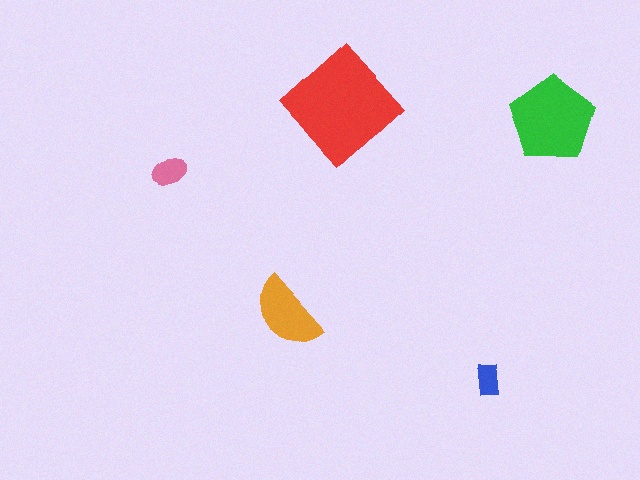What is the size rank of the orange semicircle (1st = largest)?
3rd.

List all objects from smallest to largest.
The blue rectangle, the pink ellipse, the orange semicircle, the green pentagon, the red diamond.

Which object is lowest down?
The blue rectangle is bottommost.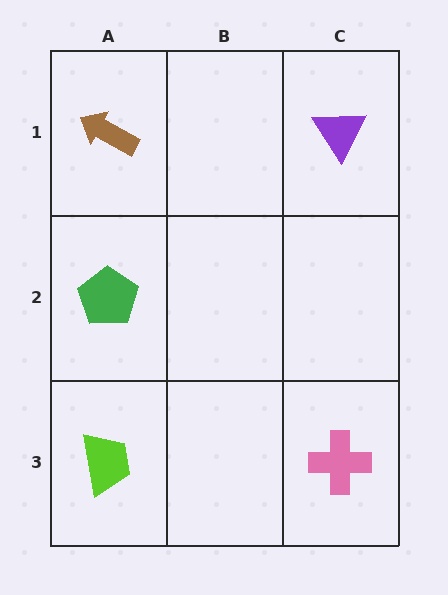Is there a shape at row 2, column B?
No, that cell is empty.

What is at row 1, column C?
A purple triangle.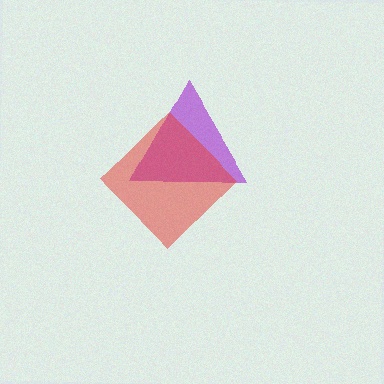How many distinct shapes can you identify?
There are 2 distinct shapes: a purple triangle, a red diamond.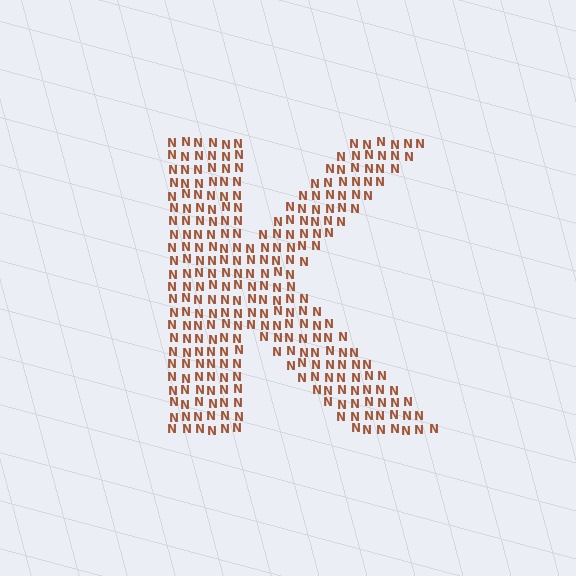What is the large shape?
The large shape is the letter K.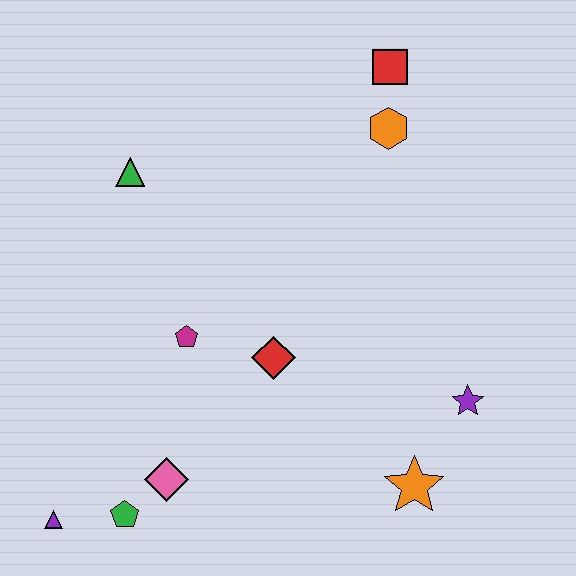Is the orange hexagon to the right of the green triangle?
Yes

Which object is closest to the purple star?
The orange star is closest to the purple star.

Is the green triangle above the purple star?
Yes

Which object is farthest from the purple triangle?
The red square is farthest from the purple triangle.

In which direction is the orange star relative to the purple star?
The orange star is below the purple star.